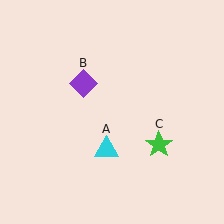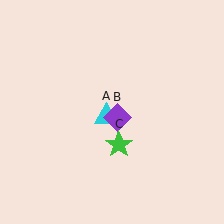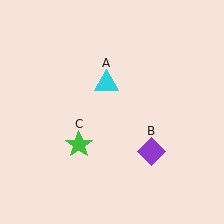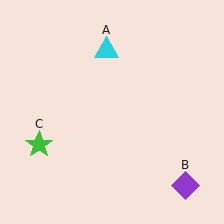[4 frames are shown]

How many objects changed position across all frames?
3 objects changed position: cyan triangle (object A), purple diamond (object B), green star (object C).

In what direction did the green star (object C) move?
The green star (object C) moved left.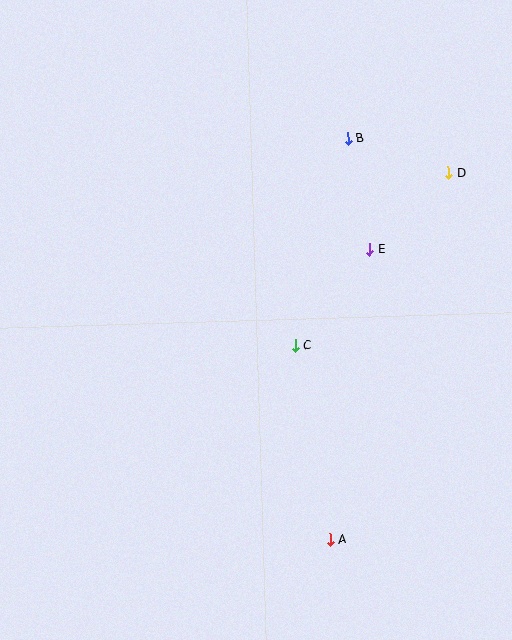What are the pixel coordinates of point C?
Point C is at (295, 345).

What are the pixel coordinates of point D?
Point D is at (448, 173).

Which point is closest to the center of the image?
Point C at (295, 345) is closest to the center.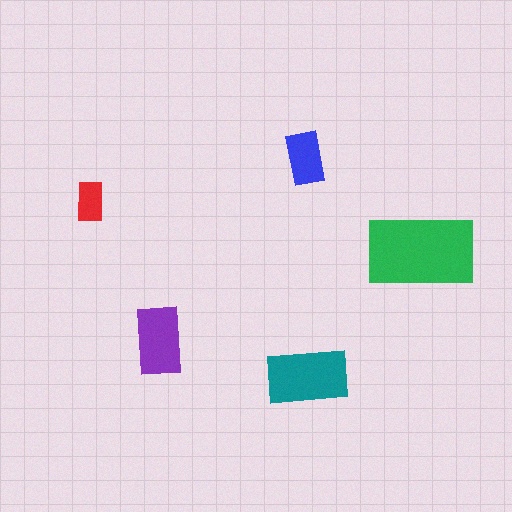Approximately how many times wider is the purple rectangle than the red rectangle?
About 1.5 times wider.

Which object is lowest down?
The teal rectangle is bottommost.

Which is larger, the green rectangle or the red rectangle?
The green one.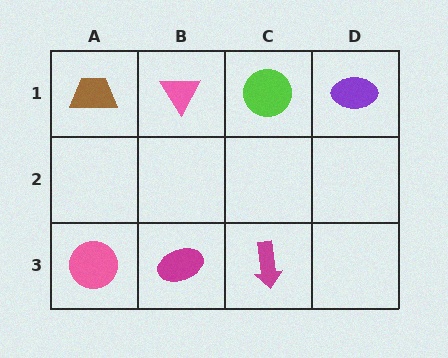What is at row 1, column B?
A pink triangle.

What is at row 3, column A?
A pink circle.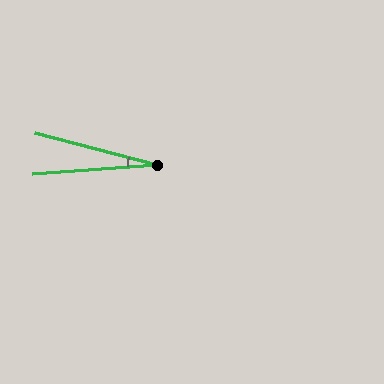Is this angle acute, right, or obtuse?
It is acute.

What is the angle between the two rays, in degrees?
Approximately 19 degrees.